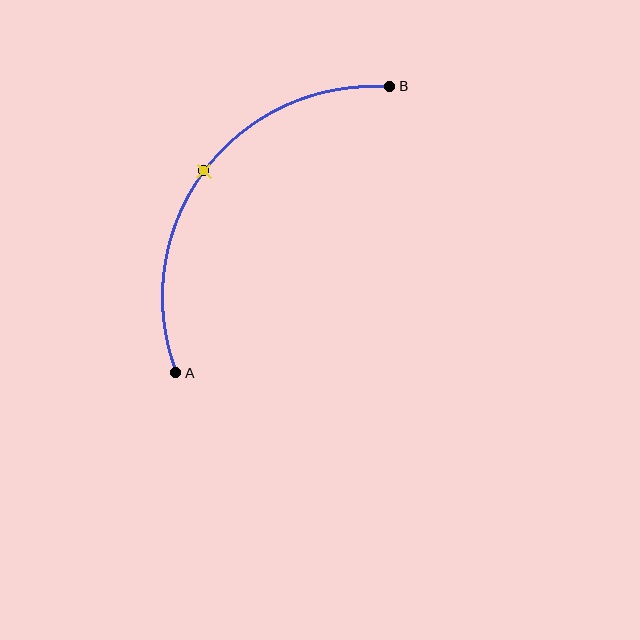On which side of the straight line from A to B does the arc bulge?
The arc bulges above and to the left of the straight line connecting A and B.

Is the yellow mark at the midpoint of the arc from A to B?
Yes. The yellow mark lies on the arc at equal arc-length from both A and B — it is the arc midpoint.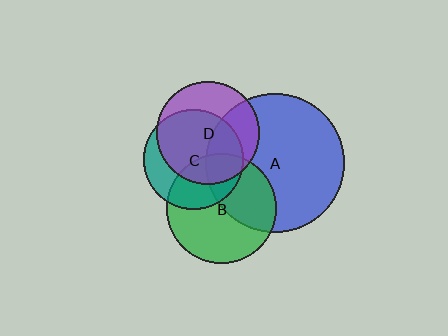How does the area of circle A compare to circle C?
Approximately 1.9 times.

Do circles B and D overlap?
Yes.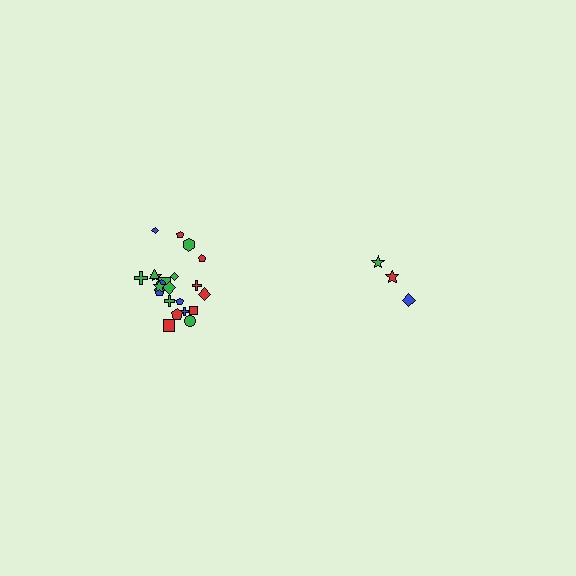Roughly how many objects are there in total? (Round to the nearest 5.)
Roughly 25 objects in total.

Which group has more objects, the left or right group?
The left group.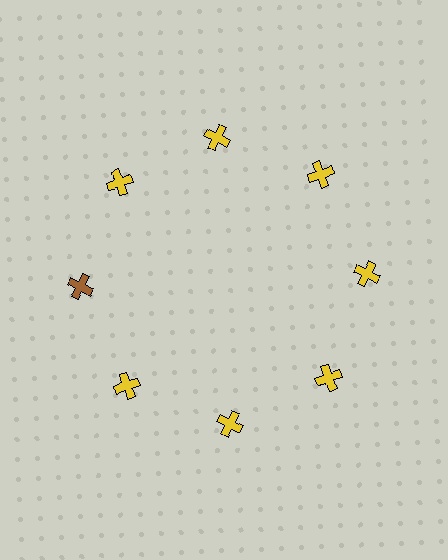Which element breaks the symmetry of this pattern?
The brown cross at roughly the 9 o'clock position breaks the symmetry. All other shapes are yellow crosses.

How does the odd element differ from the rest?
It has a different color: brown instead of yellow.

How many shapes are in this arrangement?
There are 8 shapes arranged in a ring pattern.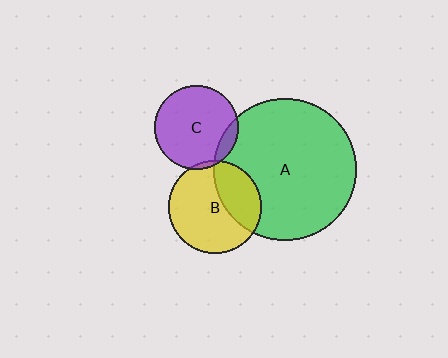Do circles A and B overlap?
Yes.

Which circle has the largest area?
Circle A (green).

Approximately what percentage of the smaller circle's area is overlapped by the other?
Approximately 35%.